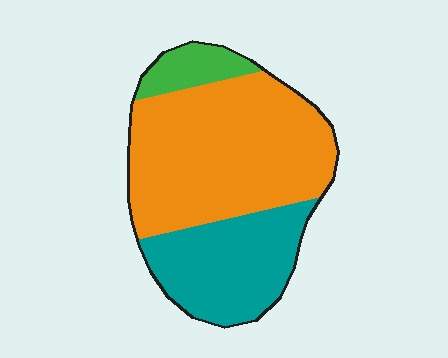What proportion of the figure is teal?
Teal covers 31% of the figure.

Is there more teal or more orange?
Orange.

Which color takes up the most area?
Orange, at roughly 60%.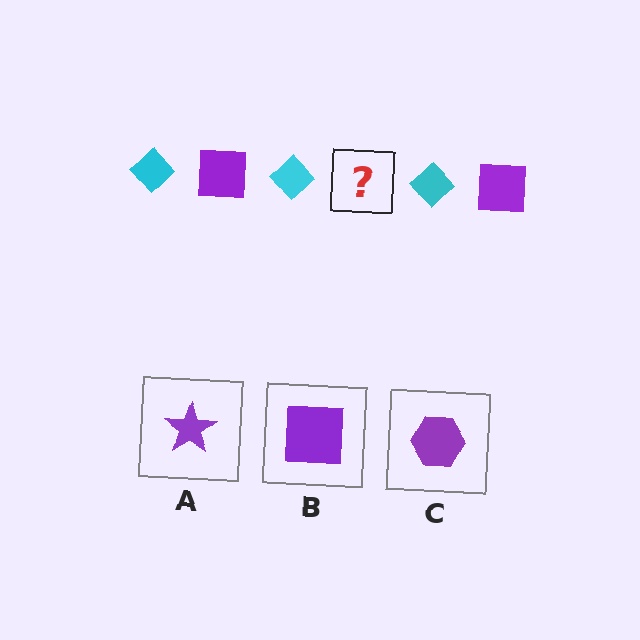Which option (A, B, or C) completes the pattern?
B.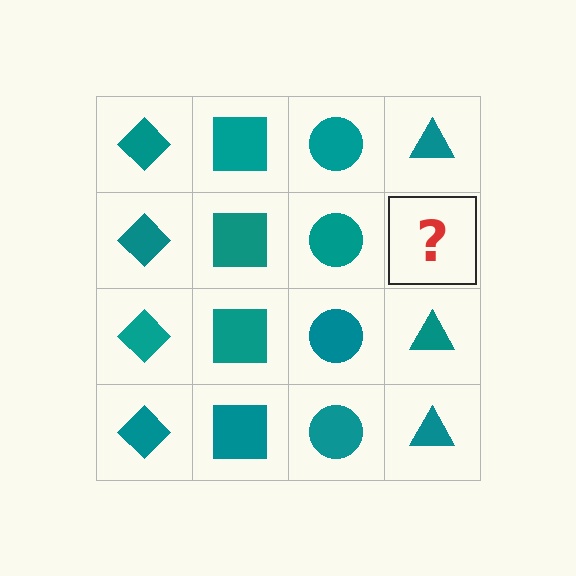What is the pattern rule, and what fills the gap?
The rule is that each column has a consistent shape. The gap should be filled with a teal triangle.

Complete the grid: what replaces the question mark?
The question mark should be replaced with a teal triangle.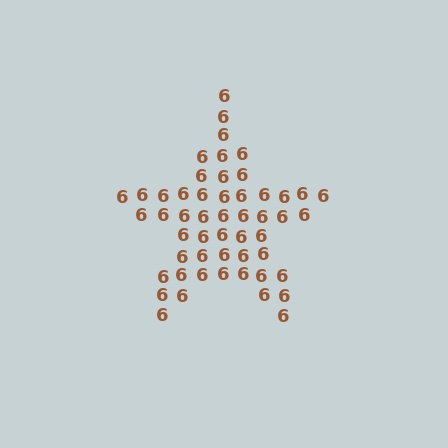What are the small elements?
The small elements are digit 6's.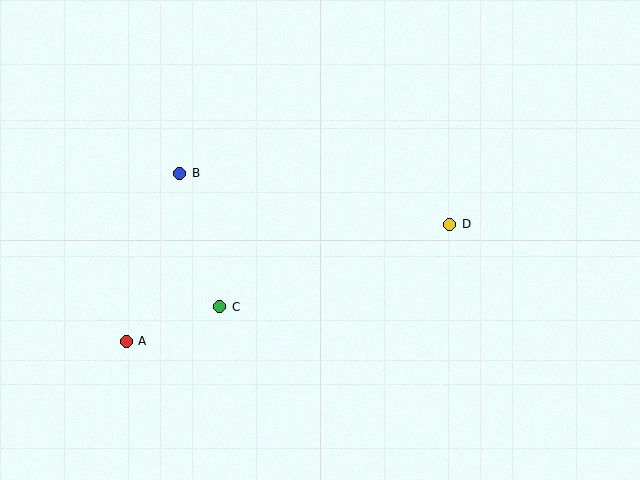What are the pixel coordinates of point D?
Point D is at (450, 224).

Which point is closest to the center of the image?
Point C at (220, 307) is closest to the center.